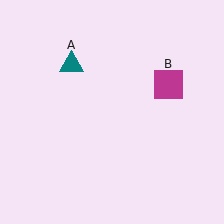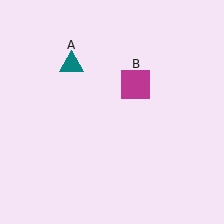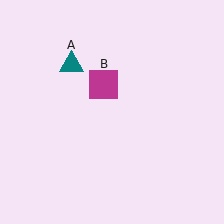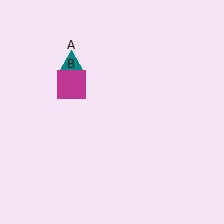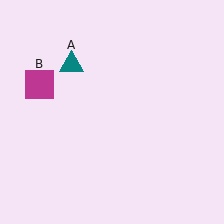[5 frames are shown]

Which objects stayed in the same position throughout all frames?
Teal triangle (object A) remained stationary.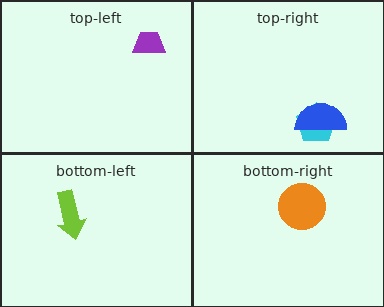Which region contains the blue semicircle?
The top-right region.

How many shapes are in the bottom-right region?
1.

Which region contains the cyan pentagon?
The top-right region.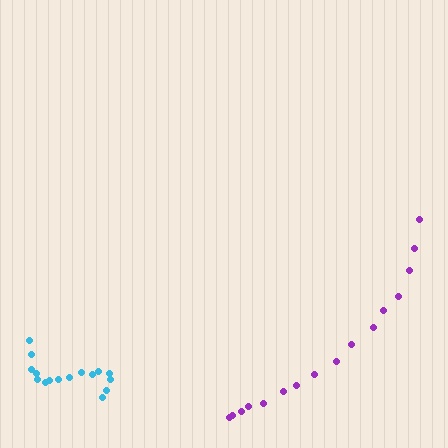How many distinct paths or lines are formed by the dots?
There are 2 distinct paths.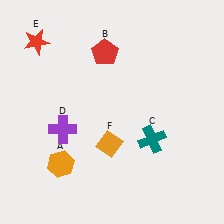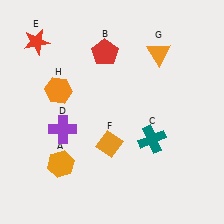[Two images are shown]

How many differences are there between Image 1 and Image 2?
There are 2 differences between the two images.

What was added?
An orange triangle (G), an orange hexagon (H) were added in Image 2.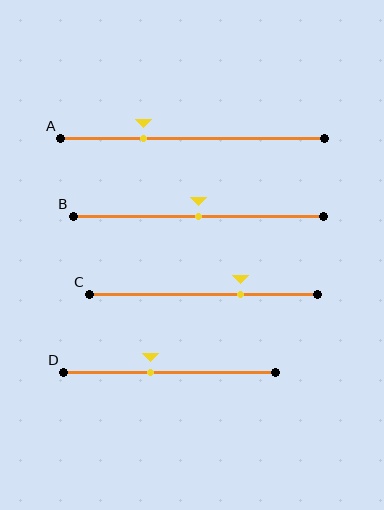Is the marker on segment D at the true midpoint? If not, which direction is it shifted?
No, the marker on segment D is shifted to the left by about 9% of the segment length.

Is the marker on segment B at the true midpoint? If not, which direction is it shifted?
Yes, the marker on segment B is at the true midpoint.